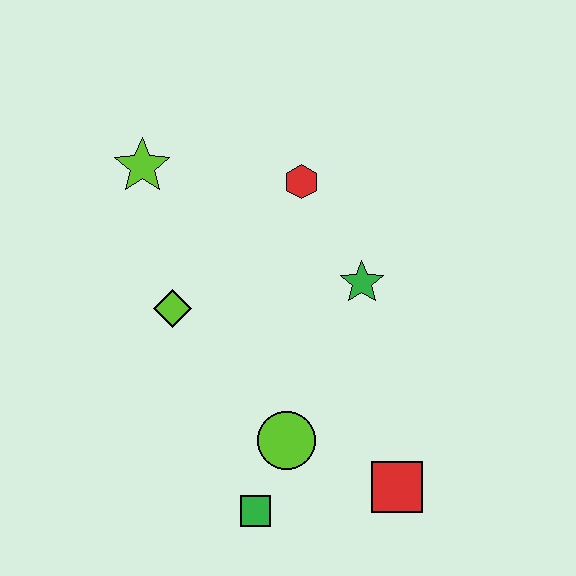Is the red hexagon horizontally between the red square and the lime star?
Yes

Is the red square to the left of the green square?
No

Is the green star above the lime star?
No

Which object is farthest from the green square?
The lime star is farthest from the green square.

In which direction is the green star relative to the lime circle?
The green star is above the lime circle.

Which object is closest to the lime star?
The lime diamond is closest to the lime star.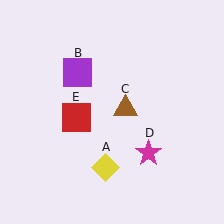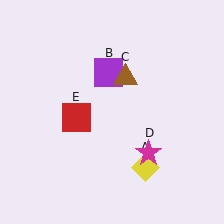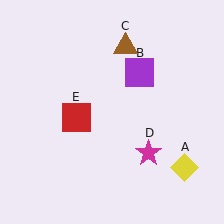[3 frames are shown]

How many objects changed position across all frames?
3 objects changed position: yellow diamond (object A), purple square (object B), brown triangle (object C).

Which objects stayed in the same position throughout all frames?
Magenta star (object D) and red square (object E) remained stationary.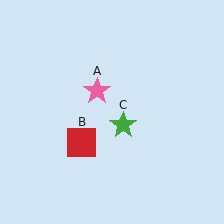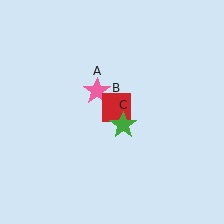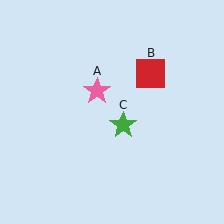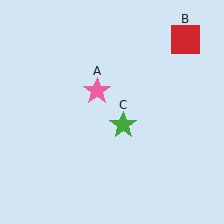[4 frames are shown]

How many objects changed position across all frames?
1 object changed position: red square (object B).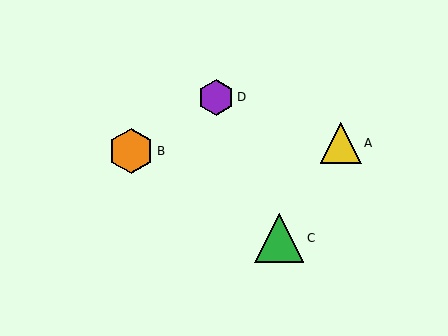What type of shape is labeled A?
Shape A is a yellow triangle.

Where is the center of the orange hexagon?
The center of the orange hexagon is at (131, 151).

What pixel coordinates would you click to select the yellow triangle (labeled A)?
Click at (341, 143) to select the yellow triangle A.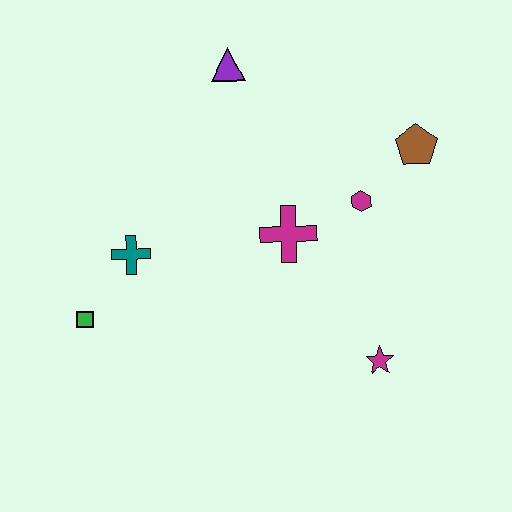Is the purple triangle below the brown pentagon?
No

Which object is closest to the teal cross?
The green square is closest to the teal cross.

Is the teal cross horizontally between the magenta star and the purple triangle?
No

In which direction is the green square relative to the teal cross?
The green square is below the teal cross.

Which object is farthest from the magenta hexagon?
The green square is farthest from the magenta hexagon.